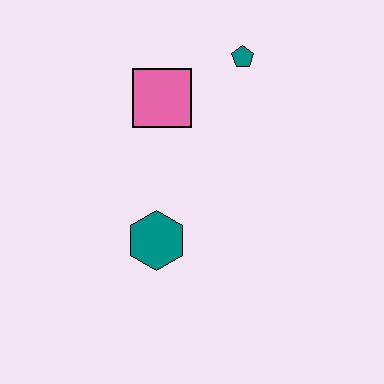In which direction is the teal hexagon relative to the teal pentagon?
The teal hexagon is below the teal pentagon.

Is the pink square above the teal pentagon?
No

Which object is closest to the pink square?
The teal pentagon is closest to the pink square.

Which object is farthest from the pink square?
The teal hexagon is farthest from the pink square.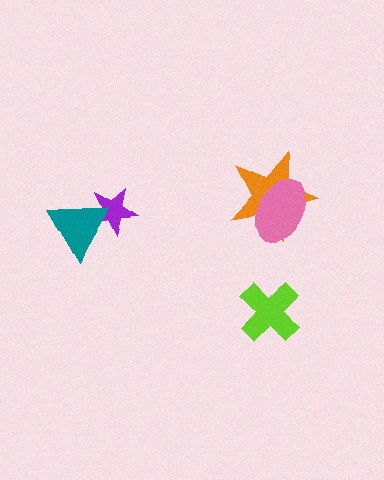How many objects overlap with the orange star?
1 object overlaps with the orange star.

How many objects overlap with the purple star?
1 object overlaps with the purple star.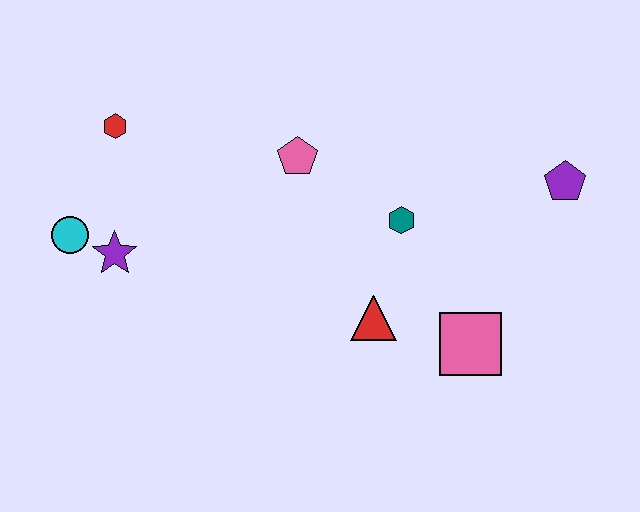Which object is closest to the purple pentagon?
The teal hexagon is closest to the purple pentagon.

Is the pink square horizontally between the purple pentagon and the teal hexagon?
Yes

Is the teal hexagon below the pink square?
No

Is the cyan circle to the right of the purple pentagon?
No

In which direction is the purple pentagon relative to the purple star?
The purple pentagon is to the right of the purple star.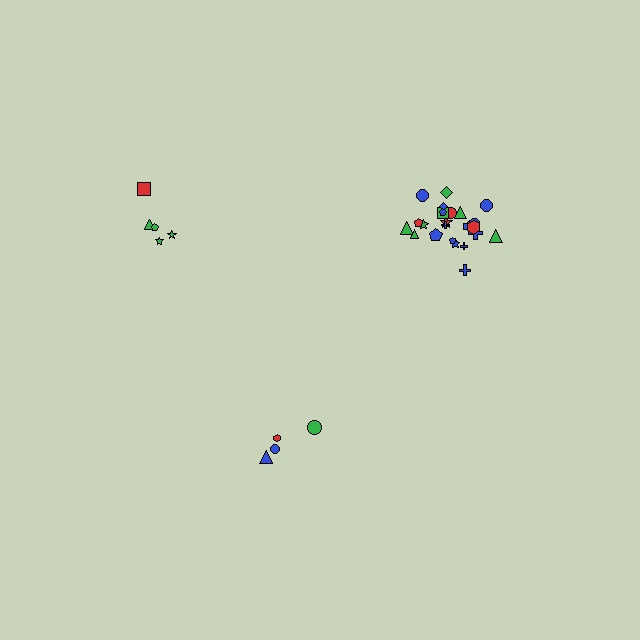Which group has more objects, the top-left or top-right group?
The top-right group.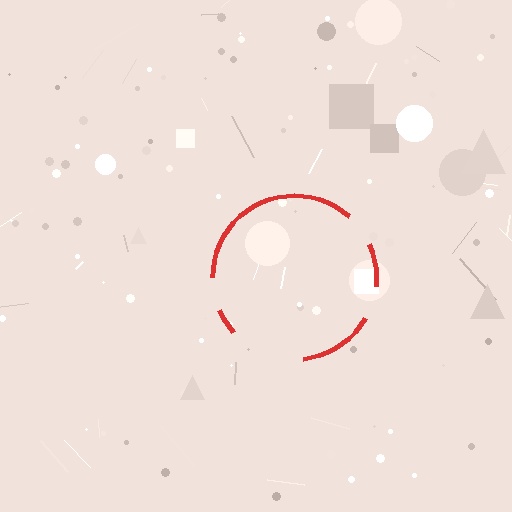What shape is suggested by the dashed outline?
The dashed outline suggests a circle.